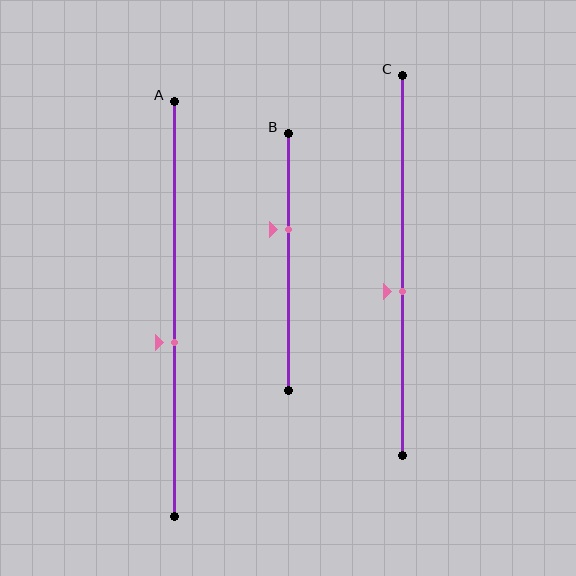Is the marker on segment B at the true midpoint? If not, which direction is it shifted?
No, the marker on segment B is shifted upward by about 13% of the segment length.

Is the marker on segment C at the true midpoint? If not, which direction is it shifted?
No, the marker on segment C is shifted downward by about 7% of the segment length.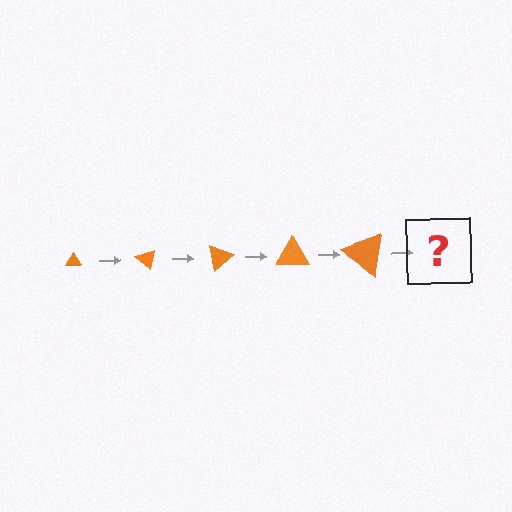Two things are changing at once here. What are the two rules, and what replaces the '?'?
The two rules are that the triangle grows larger each step and it rotates 40 degrees each step. The '?' should be a triangle, larger than the previous one and rotated 200 degrees from the start.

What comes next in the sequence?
The next element should be a triangle, larger than the previous one and rotated 200 degrees from the start.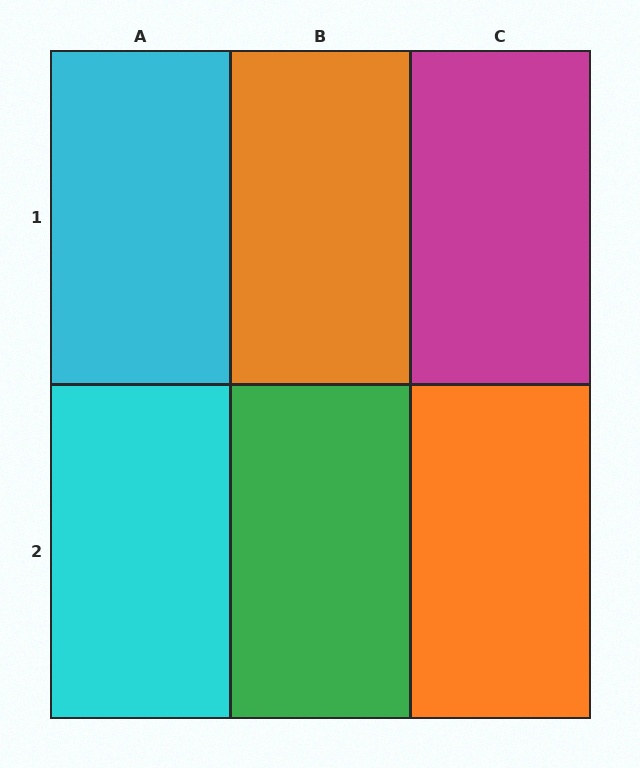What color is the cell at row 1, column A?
Cyan.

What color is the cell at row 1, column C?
Magenta.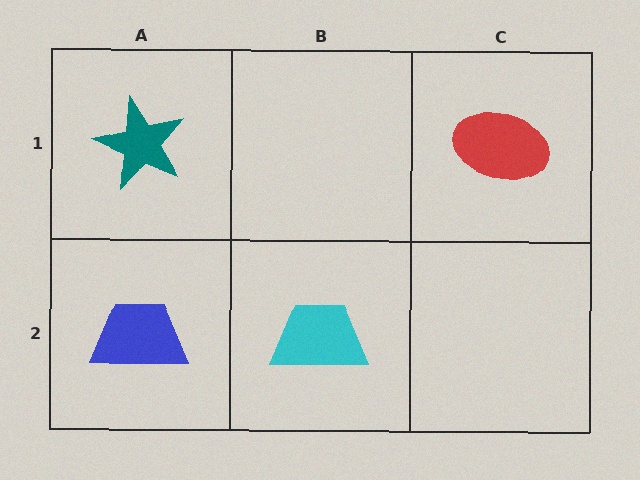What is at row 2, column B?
A cyan trapezoid.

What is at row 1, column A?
A teal star.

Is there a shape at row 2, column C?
No, that cell is empty.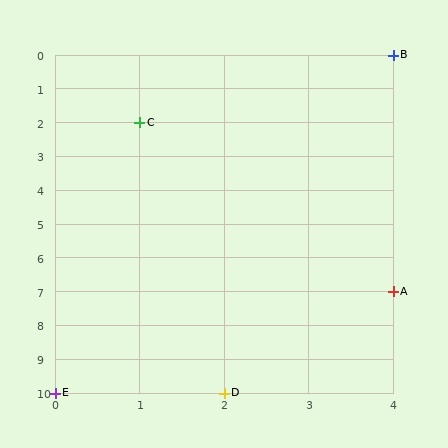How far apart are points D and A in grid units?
Points D and A are 2 columns and 3 rows apart (about 3.6 grid units diagonally).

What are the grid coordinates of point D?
Point D is at grid coordinates (2, 10).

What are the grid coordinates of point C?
Point C is at grid coordinates (1, 2).